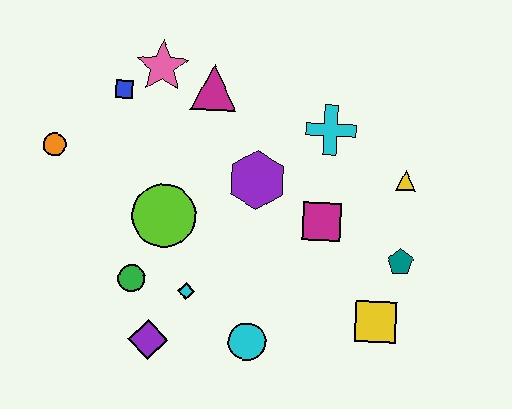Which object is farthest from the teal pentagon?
The orange circle is farthest from the teal pentagon.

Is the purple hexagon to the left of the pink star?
No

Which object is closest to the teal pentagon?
The yellow square is closest to the teal pentagon.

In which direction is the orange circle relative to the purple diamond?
The orange circle is above the purple diamond.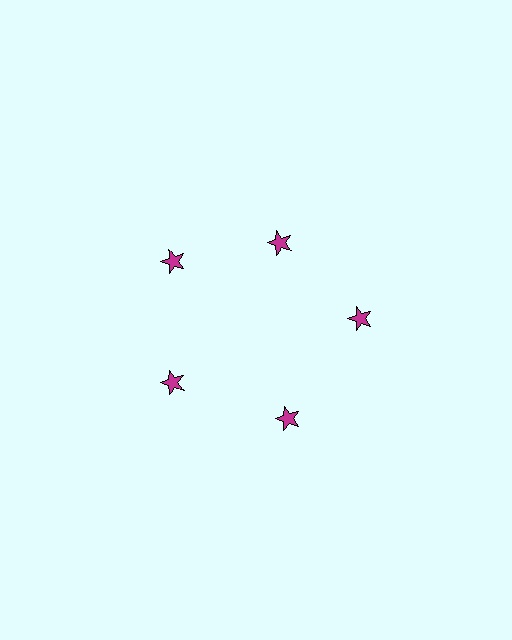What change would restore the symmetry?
The symmetry would be restored by moving it outward, back onto the ring so that all 5 stars sit at equal angles and equal distance from the center.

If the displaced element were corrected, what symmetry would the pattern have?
It would have 5-fold rotational symmetry — the pattern would map onto itself every 72 degrees.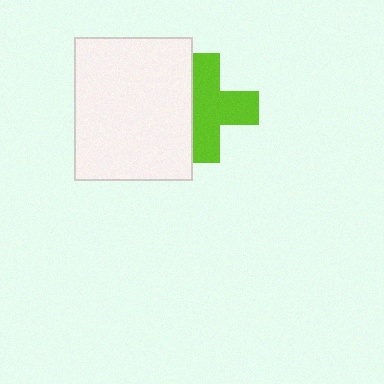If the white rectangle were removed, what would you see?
You would see the complete lime cross.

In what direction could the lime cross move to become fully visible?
The lime cross could move right. That would shift it out from behind the white rectangle entirely.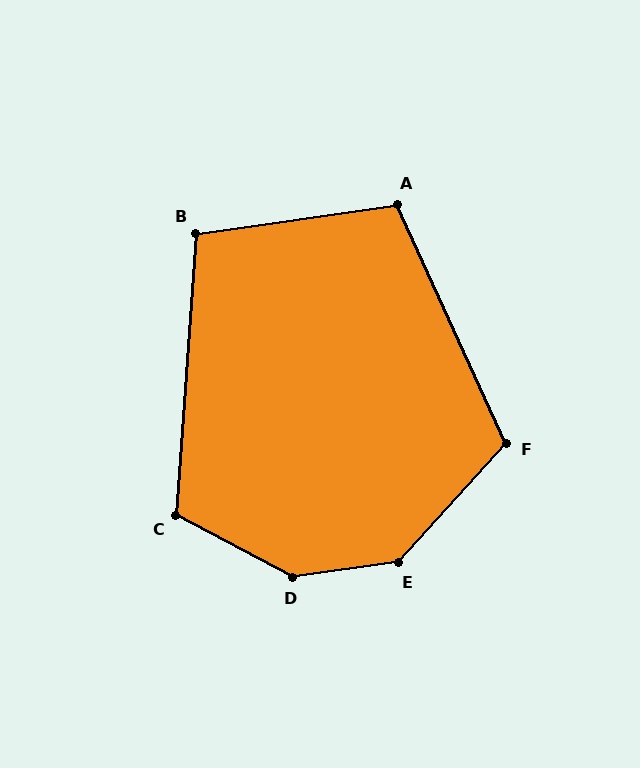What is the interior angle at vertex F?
Approximately 114 degrees (obtuse).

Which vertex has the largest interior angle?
D, at approximately 144 degrees.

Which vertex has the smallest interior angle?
B, at approximately 102 degrees.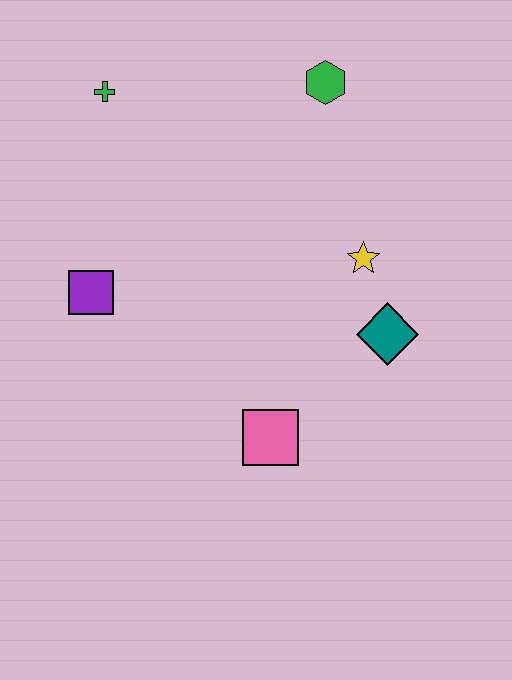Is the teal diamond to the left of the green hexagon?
No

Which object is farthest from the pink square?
The green cross is farthest from the pink square.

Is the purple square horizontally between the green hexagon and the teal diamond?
No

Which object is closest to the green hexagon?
The yellow star is closest to the green hexagon.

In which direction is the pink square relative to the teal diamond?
The pink square is to the left of the teal diamond.